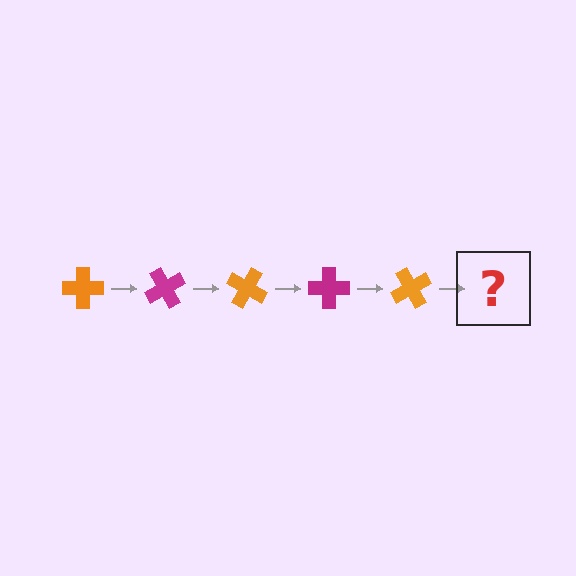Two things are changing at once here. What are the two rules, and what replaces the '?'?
The two rules are that it rotates 60 degrees each step and the color cycles through orange and magenta. The '?' should be a magenta cross, rotated 300 degrees from the start.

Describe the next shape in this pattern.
It should be a magenta cross, rotated 300 degrees from the start.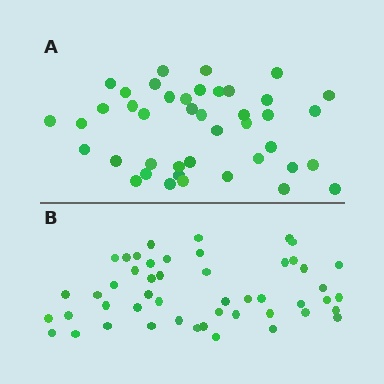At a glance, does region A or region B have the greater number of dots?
Region B (the bottom region) has more dots.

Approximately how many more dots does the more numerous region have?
Region B has roughly 8 or so more dots than region A.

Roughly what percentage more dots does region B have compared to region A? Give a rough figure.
About 15% more.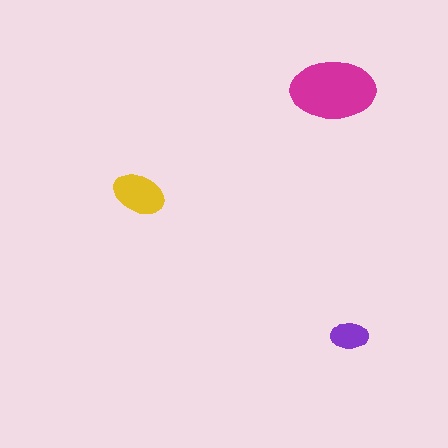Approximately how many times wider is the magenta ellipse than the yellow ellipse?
About 1.5 times wider.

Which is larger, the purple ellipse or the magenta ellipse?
The magenta one.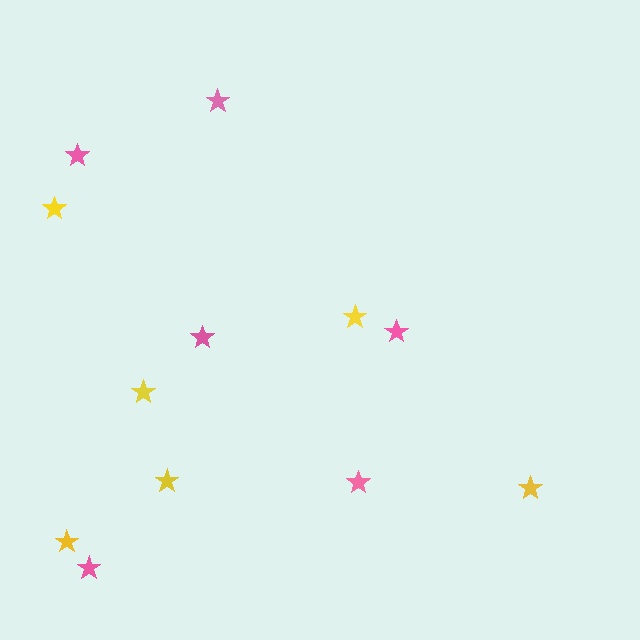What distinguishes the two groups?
There are 2 groups: one group of yellow stars (6) and one group of pink stars (6).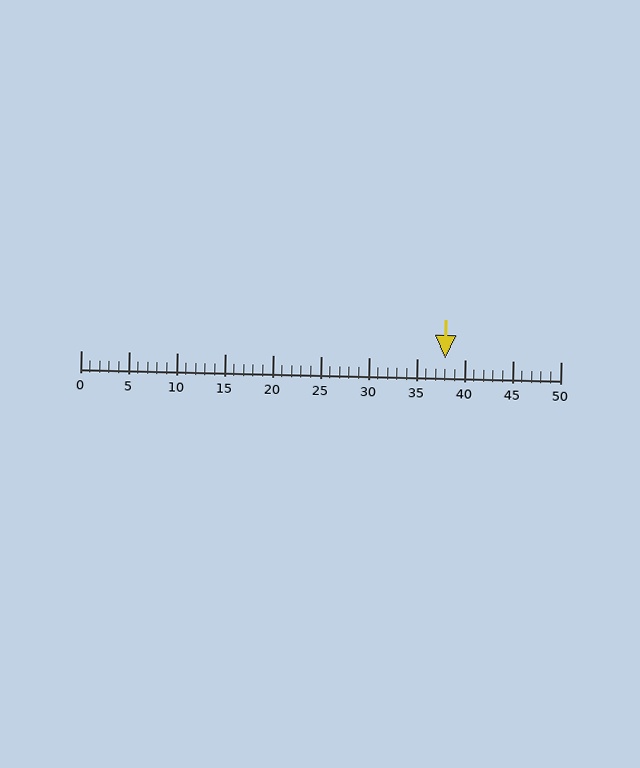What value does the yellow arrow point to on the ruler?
The yellow arrow points to approximately 38.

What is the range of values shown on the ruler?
The ruler shows values from 0 to 50.